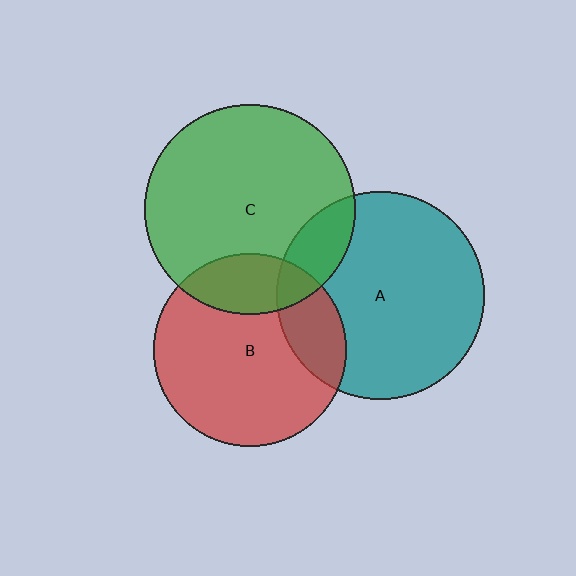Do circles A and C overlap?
Yes.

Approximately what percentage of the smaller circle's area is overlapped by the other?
Approximately 15%.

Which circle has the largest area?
Circle C (green).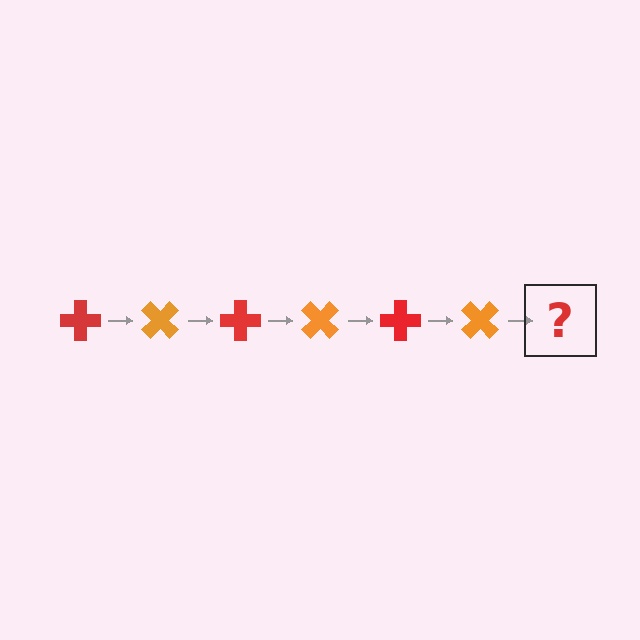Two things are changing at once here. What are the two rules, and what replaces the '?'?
The two rules are that it rotates 45 degrees each step and the color cycles through red and orange. The '?' should be a red cross, rotated 270 degrees from the start.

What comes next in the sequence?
The next element should be a red cross, rotated 270 degrees from the start.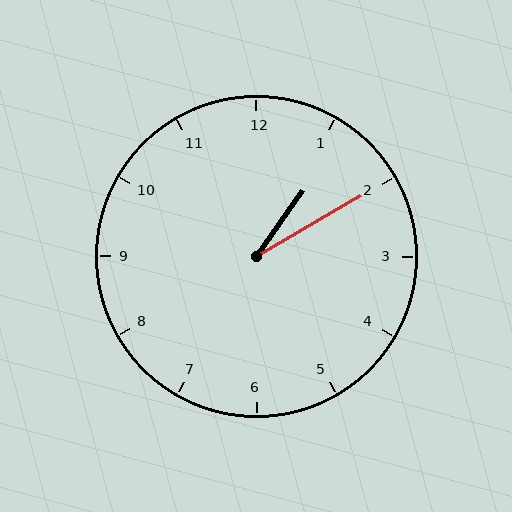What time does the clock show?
1:10.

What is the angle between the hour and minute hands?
Approximately 25 degrees.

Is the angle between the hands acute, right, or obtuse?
It is acute.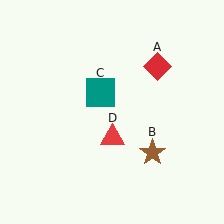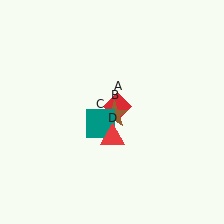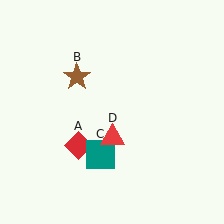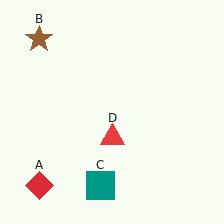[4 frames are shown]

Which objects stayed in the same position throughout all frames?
Red triangle (object D) remained stationary.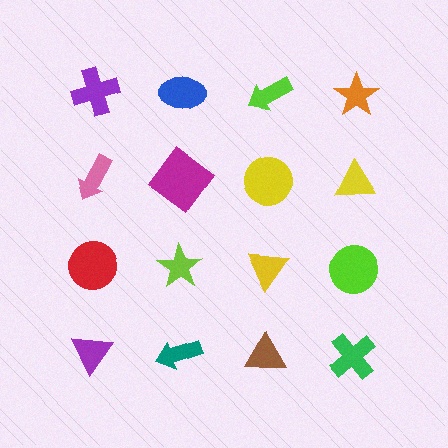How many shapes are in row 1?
4 shapes.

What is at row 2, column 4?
A yellow triangle.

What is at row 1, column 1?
A purple cross.